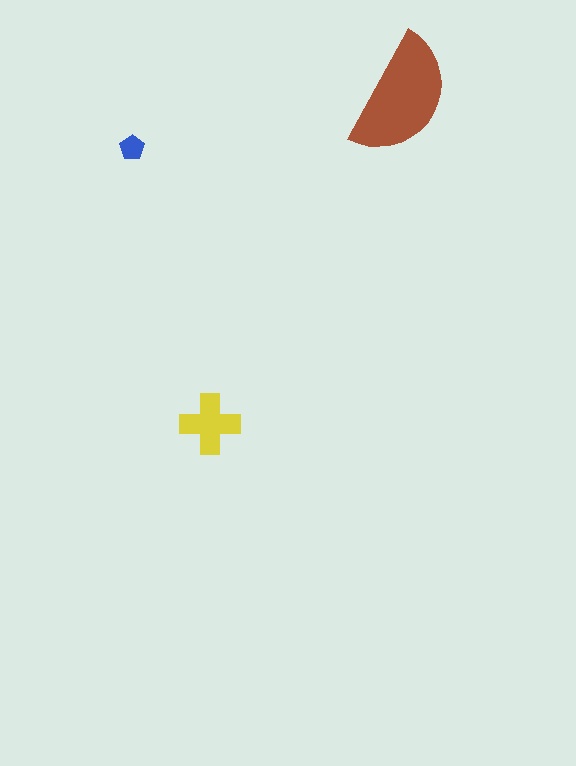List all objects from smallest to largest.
The blue pentagon, the yellow cross, the brown semicircle.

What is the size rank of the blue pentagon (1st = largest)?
3rd.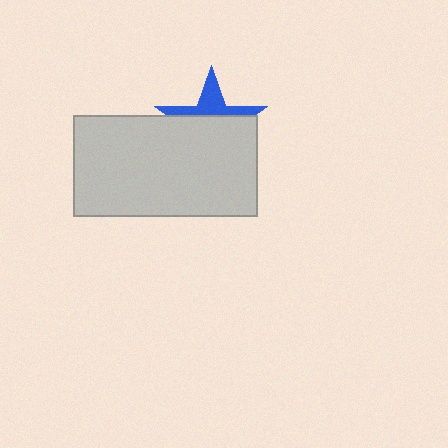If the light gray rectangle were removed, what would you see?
You would see the complete blue star.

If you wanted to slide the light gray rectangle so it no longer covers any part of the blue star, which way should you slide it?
Slide it down — that is the most direct way to separate the two shapes.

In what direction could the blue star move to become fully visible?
The blue star could move up. That would shift it out from behind the light gray rectangle entirely.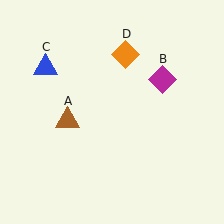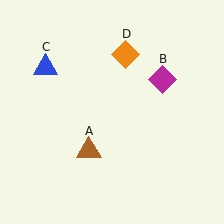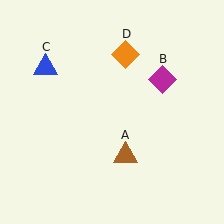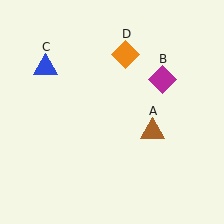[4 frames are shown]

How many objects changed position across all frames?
1 object changed position: brown triangle (object A).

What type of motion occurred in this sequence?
The brown triangle (object A) rotated counterclockwise around the center of the scene.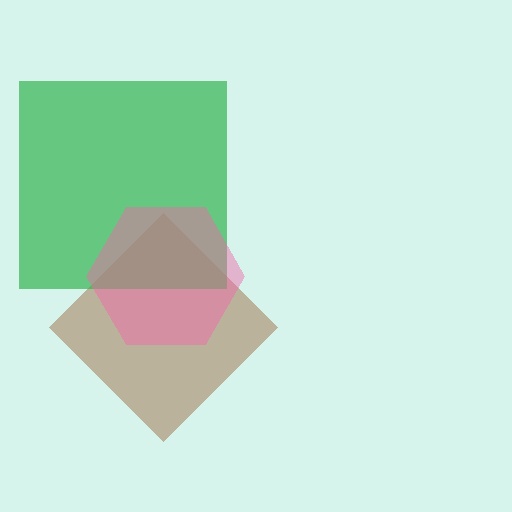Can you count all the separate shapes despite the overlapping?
Yes, there are 3 separate shapes.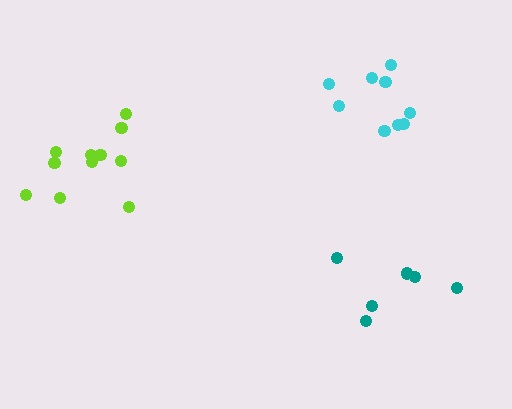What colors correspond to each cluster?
The clusters are colored: cyan, teal, lime.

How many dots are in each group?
Group 1: 9 dots, Group 2: 6 dots, Group 3: 11 dots (26 total).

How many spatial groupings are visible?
There are 3 spatial groupings.